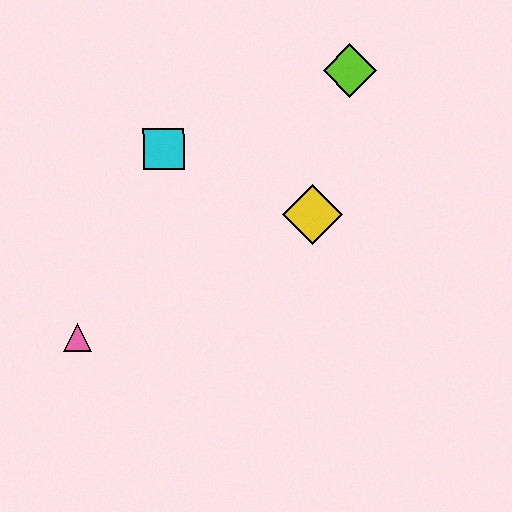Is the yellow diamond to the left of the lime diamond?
Yes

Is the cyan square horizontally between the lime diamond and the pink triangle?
Yes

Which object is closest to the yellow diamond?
The lime diamond is closest to the yellow diamond.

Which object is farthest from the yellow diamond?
The pink triangle is farthest from the yellow diamond.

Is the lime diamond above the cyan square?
Yes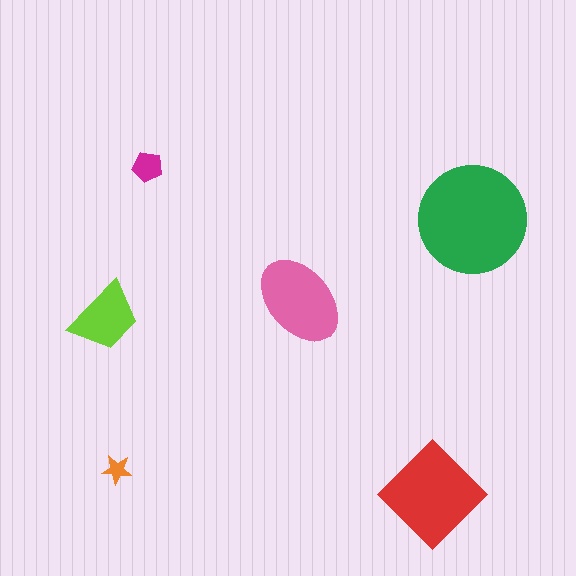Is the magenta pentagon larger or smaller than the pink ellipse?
Smaller.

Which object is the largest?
The green circle.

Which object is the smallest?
The orange star.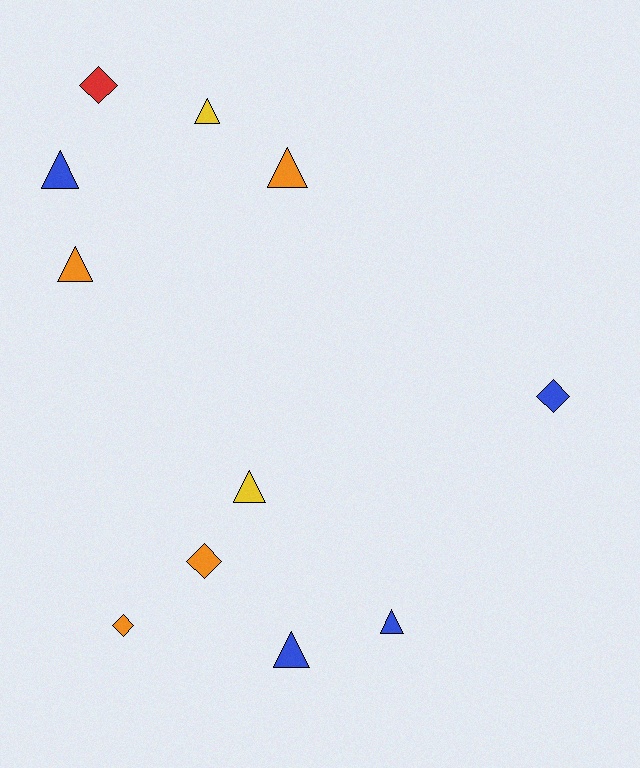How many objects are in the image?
There are 11 objects.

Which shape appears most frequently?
Triangle, with 7 objects.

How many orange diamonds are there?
There are 2 orange diamonds.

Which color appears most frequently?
Blue, with 4 objects.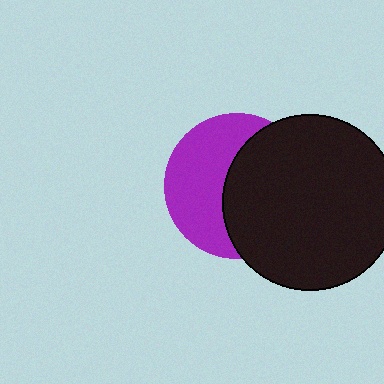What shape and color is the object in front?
The object in front is a black circle.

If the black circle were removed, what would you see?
You would see the complete purple circle.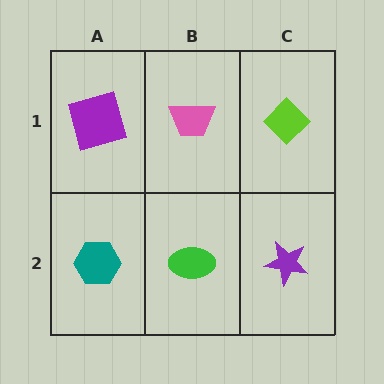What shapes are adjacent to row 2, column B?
A pink trapezoid (row 1, column B), a teal hexagon (row 2, column A), a purple star (row 2, column C).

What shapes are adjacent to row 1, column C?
A purple star (row 2, column C), a pink trapezoid (row 1, column B).